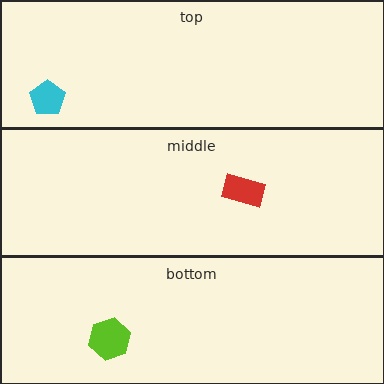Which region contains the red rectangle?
The middle region.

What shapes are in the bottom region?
The lime hexagon.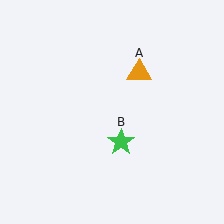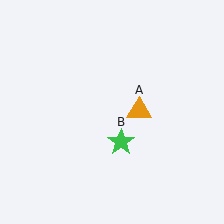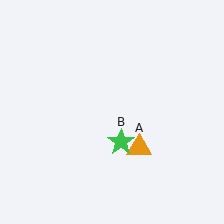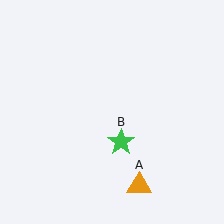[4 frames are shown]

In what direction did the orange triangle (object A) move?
The orange triangle (object A) moved down.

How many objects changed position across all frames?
1 object changed position: orange triangle (object A).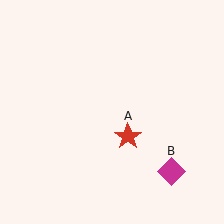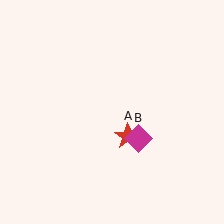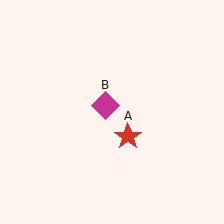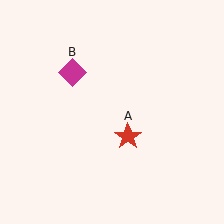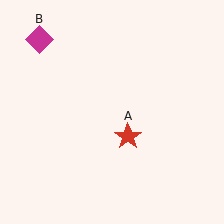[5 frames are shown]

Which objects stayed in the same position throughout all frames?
Red star (object A) remained stationary.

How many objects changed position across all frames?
1 object changed position: magenta diamond (object B).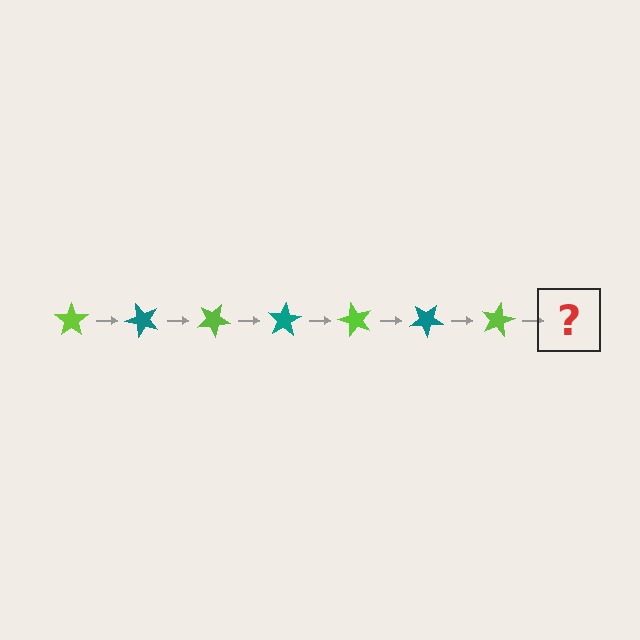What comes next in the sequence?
The next element should be a teal star, rotated 350 degrees from the start.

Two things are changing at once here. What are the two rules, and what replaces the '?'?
The two rules are that it rotates 50 degrees each step and the color cycles through lime and teal. The '?' should be a teal star, rotated 350 degrees from the start.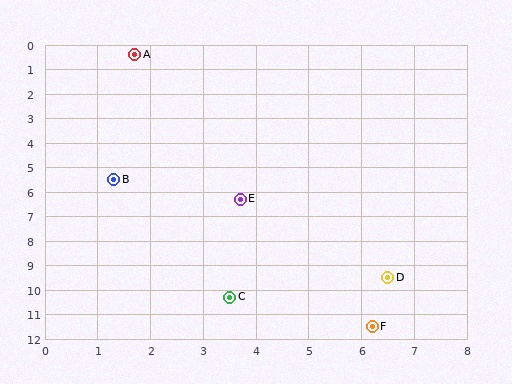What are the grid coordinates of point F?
Point F is at approximately (6.2, 11.5).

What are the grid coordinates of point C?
Point C is at approximately (3.5, 10.3).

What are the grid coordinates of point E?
Point E is at approximately (3.7, 6.3).